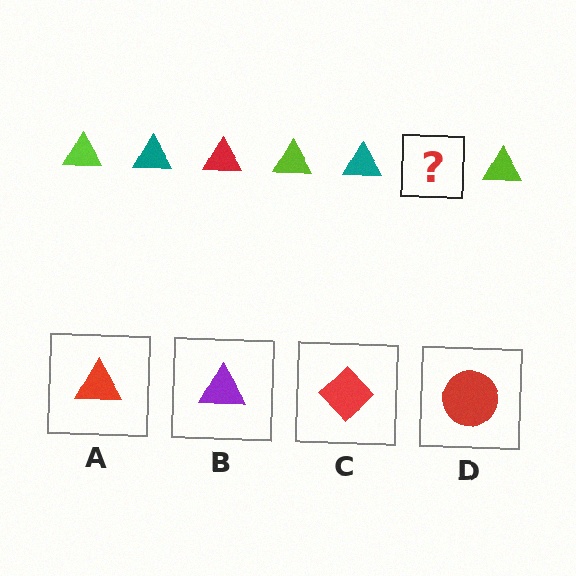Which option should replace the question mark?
Option A.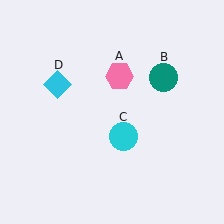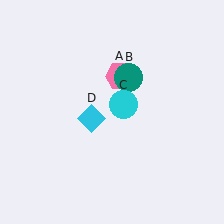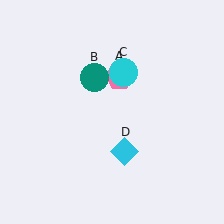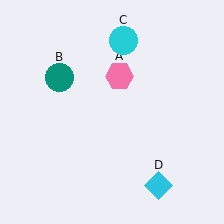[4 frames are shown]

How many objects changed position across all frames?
3 objects changed position: teal circle (object B), cyan circle (object C), cyan diamond (object D).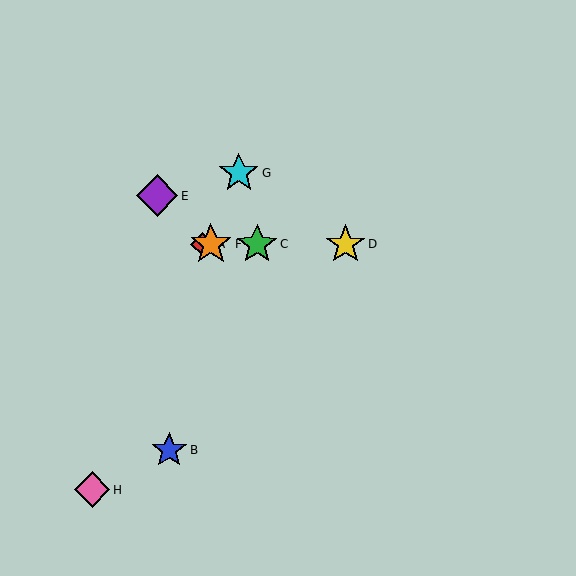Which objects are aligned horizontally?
Objects A, C, D, F are aligned horizontally.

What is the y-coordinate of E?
Object E is at y≈196.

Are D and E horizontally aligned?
No, D is at y≈244 and E is at y≈196.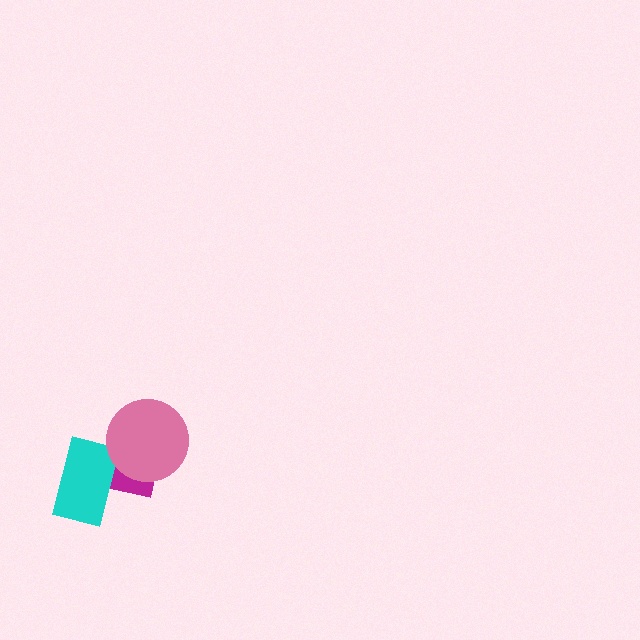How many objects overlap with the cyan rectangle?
1 object overlaps with the cyan rectangle.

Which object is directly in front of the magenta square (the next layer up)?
The cyan rectangle is directly in front of the magenta square.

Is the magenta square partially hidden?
Yes, it is partially covered by another shape.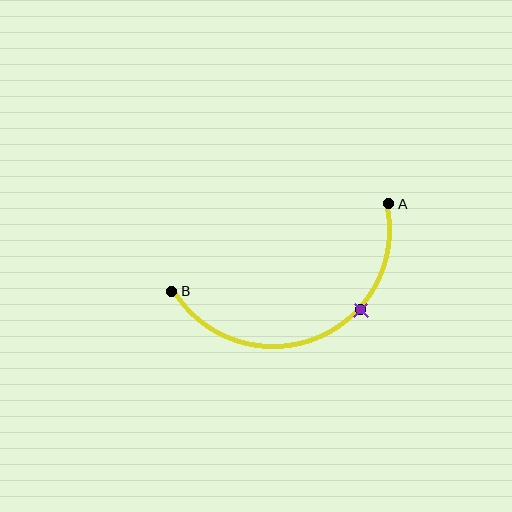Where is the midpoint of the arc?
The arc midpoint is the point on the curve farthest from the straight line joining A and B. It sits below that line.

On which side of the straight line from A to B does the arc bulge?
The arc bulges below the straight line connecting A and B.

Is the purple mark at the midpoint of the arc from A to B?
No. The purple mark lies on the arc but is closer to endpoint A. The arc midpoint would be at the point on the curve equidistant along the arc from both A and B.